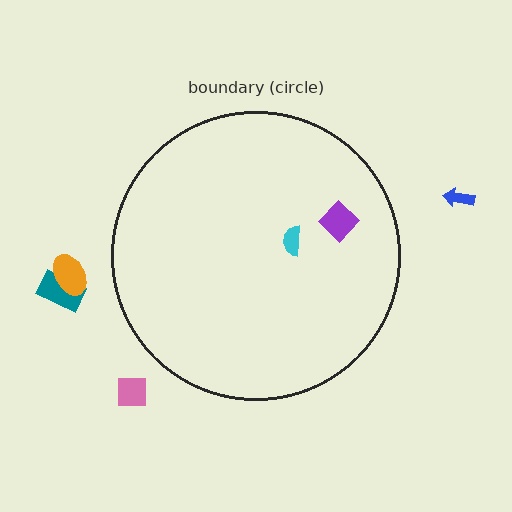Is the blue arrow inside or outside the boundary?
Outside.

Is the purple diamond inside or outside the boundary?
Inside.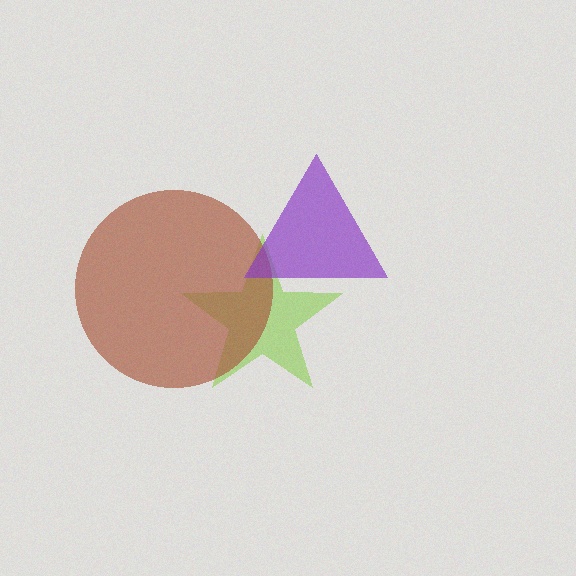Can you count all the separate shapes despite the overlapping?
Yes, there are 3 separate shapes.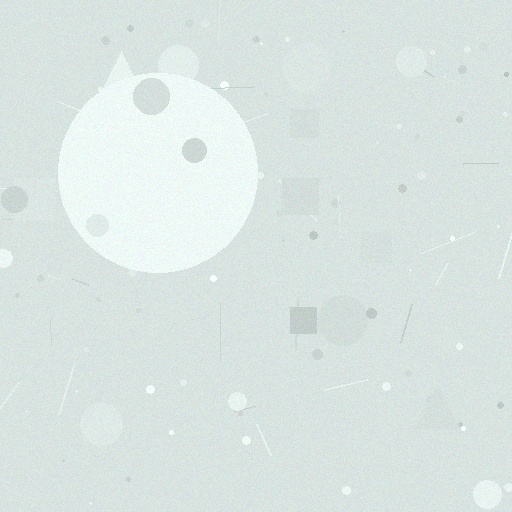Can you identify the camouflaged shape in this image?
The camouflaged shape is a circle.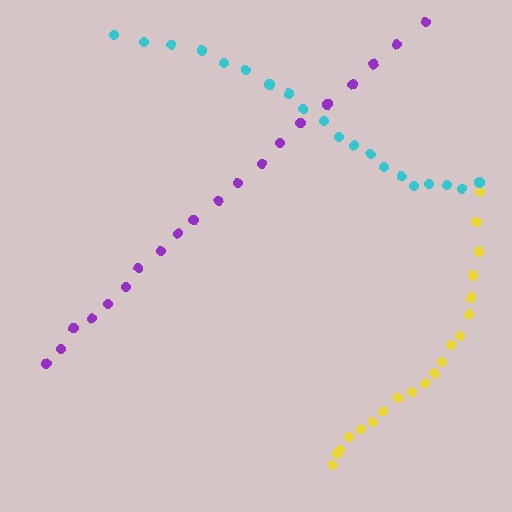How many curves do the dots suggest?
There are 3 distinct paths.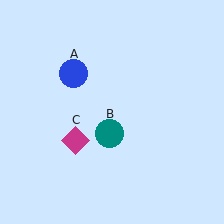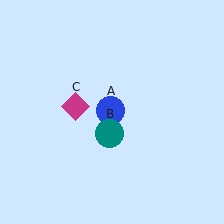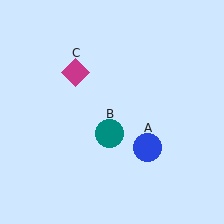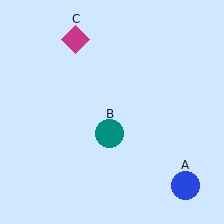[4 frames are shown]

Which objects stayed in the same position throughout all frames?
Teal circle (object B) remained stationary.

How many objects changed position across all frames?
2 objects changed position: blue circle (object A), magenta diamond (object C).